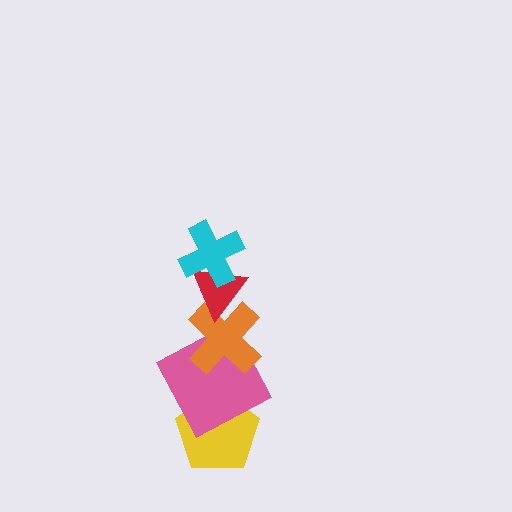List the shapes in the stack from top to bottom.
From top to bottom: the cyan cross, the red triangle, the orange cross, the pink square, the yellow pentagon.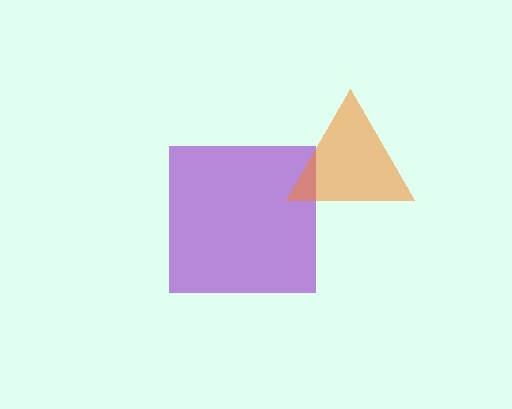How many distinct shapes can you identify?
There are 2 distinct shapes: a purple square, an orange triangle.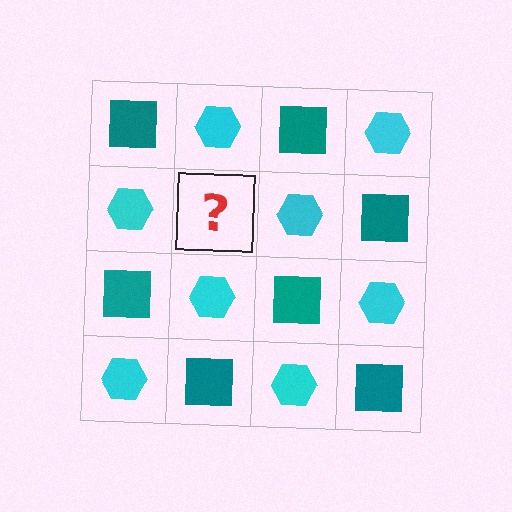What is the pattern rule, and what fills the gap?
The rule is that it alternates teal square and cyan hexagon in a checkerboard pattern. The gap should be filled with a teal square.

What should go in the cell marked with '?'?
The missing cell should contain a teal square.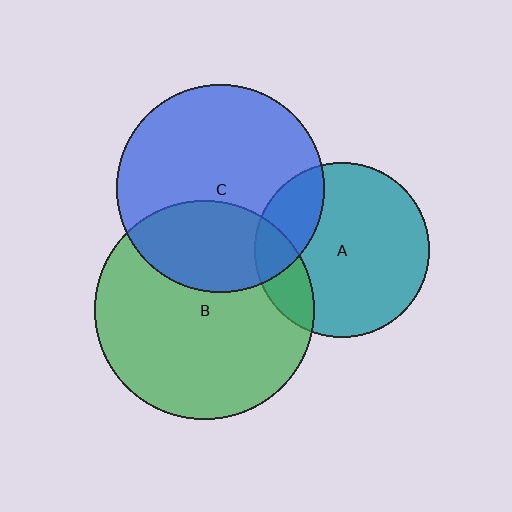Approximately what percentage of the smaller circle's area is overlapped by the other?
Approximately 35%.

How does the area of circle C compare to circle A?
Approximately 1.4 times.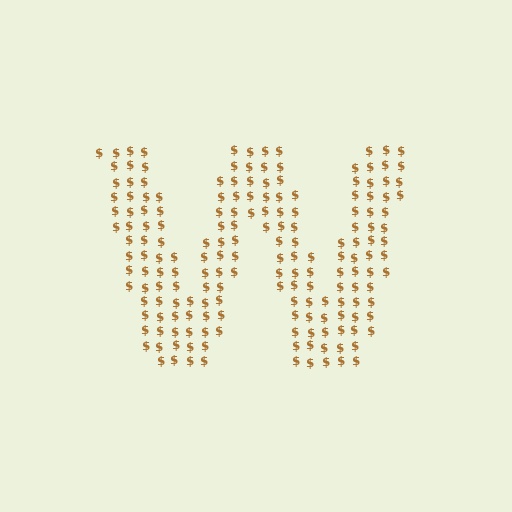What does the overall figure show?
The overall figure shows the letter W.